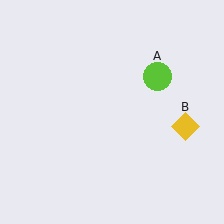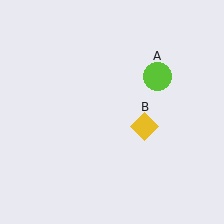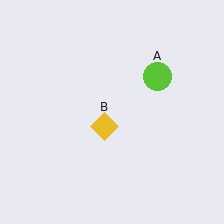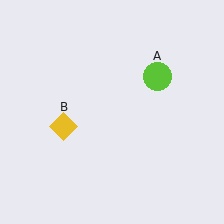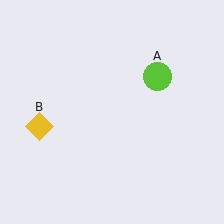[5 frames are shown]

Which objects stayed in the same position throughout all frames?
Lime circle (object A) remained stationary.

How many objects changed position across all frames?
1 object changed position: yellow diamond (object B).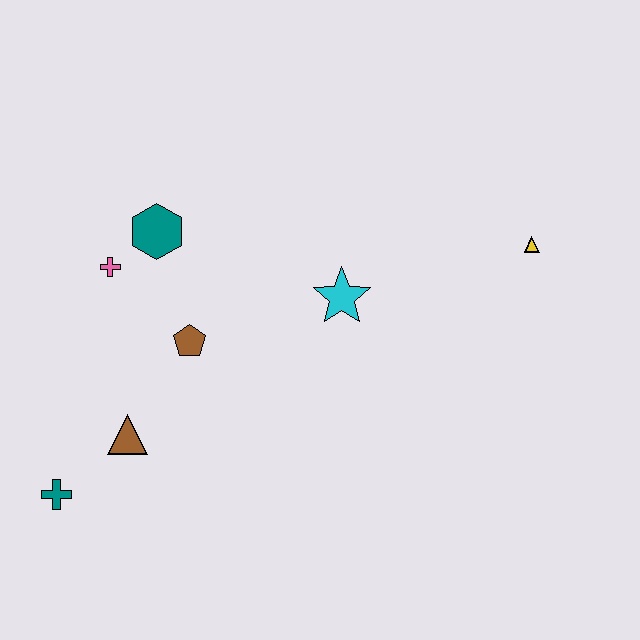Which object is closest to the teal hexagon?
The pink cross is closest to the teal hexagon.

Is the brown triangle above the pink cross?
No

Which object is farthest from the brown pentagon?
The yellow triangle is farthest from the brown pentagon.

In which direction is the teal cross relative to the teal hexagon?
The teal cross is below the teal hexagon.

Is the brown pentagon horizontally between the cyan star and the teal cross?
Yes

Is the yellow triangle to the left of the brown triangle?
No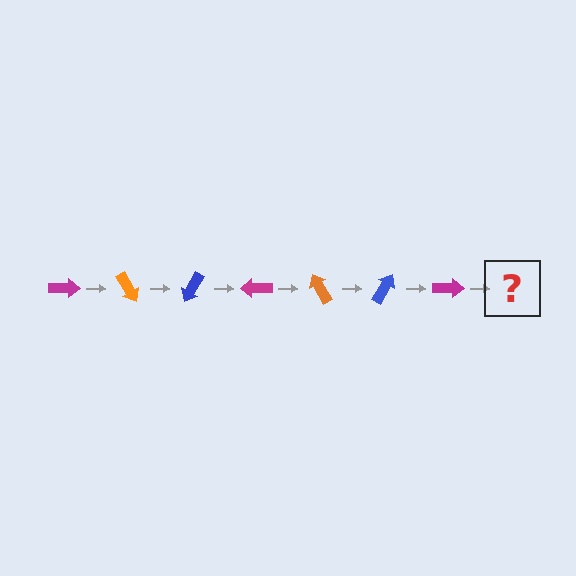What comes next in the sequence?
The next element should be an orange arrow, rotated 420 degrees from the start.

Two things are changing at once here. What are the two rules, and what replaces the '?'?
The two rules are that it rotates 60 degrees each step and the color cycles through magenta, orange, and blue. The '?' should be an orange arrow, rotated 420 degrees from the start.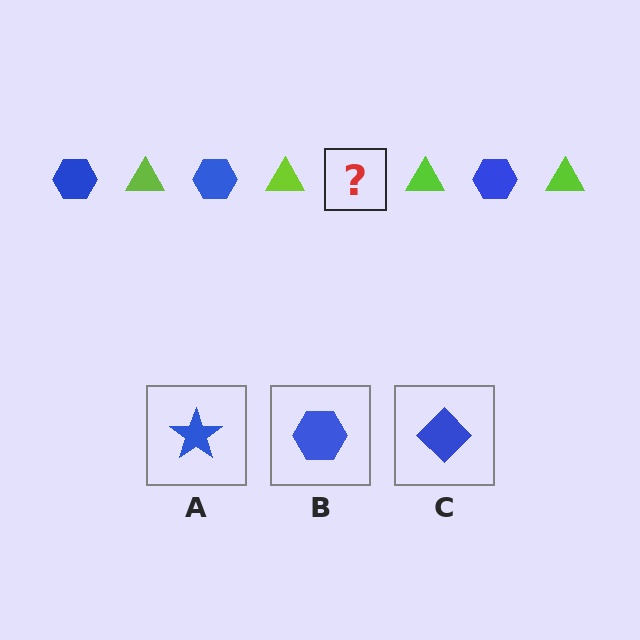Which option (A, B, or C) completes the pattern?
B.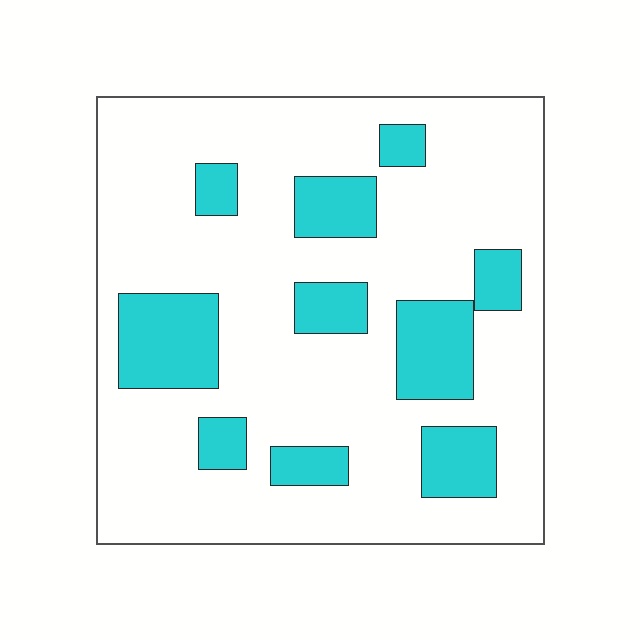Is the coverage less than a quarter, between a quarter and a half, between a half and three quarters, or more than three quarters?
Less than a quarter.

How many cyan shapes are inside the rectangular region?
10.